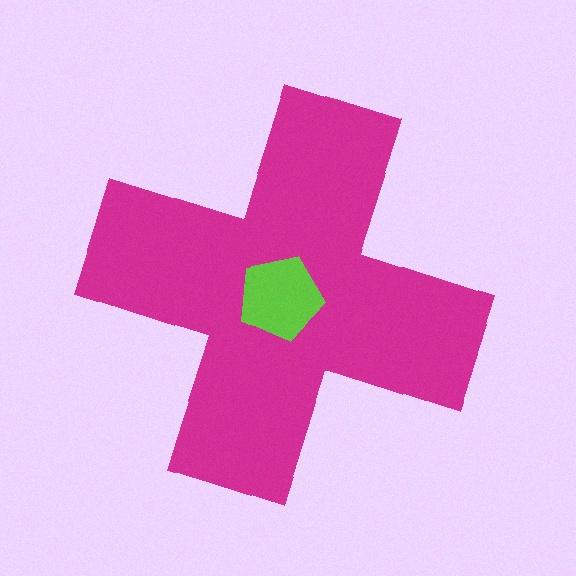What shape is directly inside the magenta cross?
The lime pentagon.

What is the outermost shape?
The magenta cross.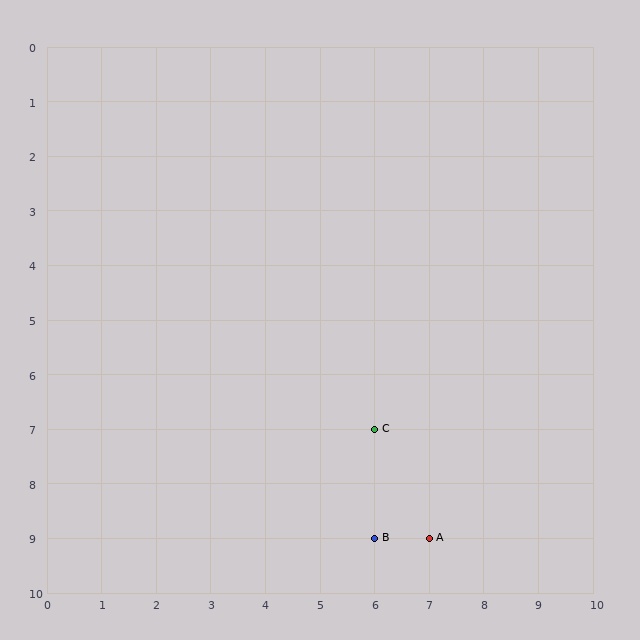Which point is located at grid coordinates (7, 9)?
Point A is at (7, 9).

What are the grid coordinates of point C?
Point C is at grid coordinates (6, 7).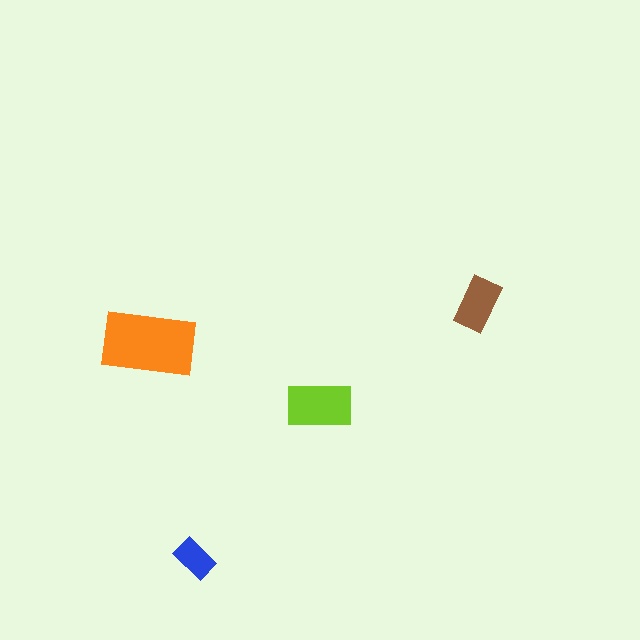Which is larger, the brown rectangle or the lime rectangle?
The lime one.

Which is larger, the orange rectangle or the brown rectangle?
The orange one.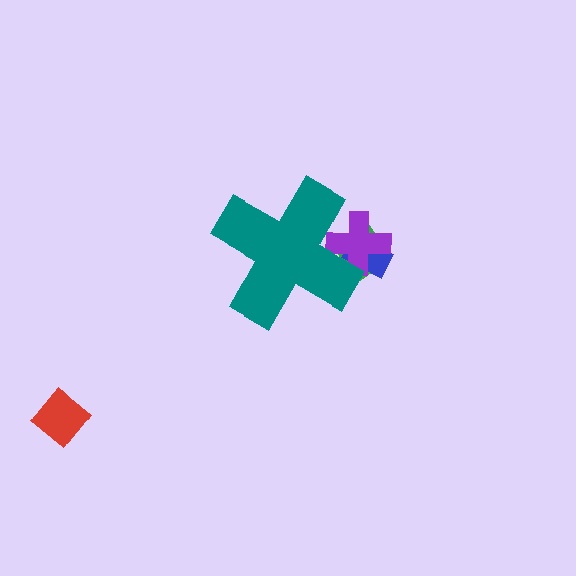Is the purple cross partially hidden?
Yes, the purple cross is partially hidden behind the teal cross.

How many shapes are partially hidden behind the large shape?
3 shapes are partially hidden.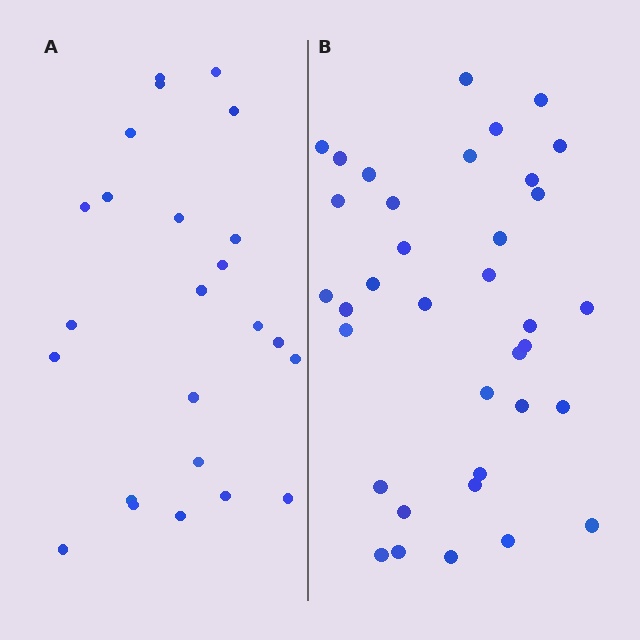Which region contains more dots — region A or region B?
Region B (the right region) has more dots.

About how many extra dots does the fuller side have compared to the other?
Region B has roughly 12 or so more dots than region A.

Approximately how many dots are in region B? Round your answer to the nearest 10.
About 40 dots. (The exact count is 36, which rounds to 40.)